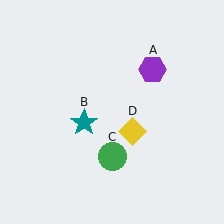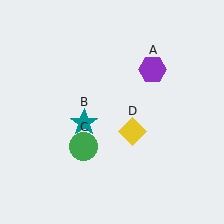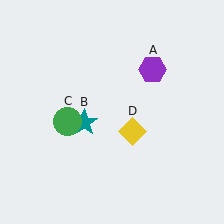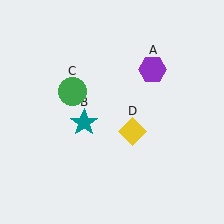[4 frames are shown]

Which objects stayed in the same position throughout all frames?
Purple hexagon (object A) and teal star (object B) and yellow diamond (object D) remained stationary.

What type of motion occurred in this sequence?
The green circle (object C) rotated clockwise around the center of the scene.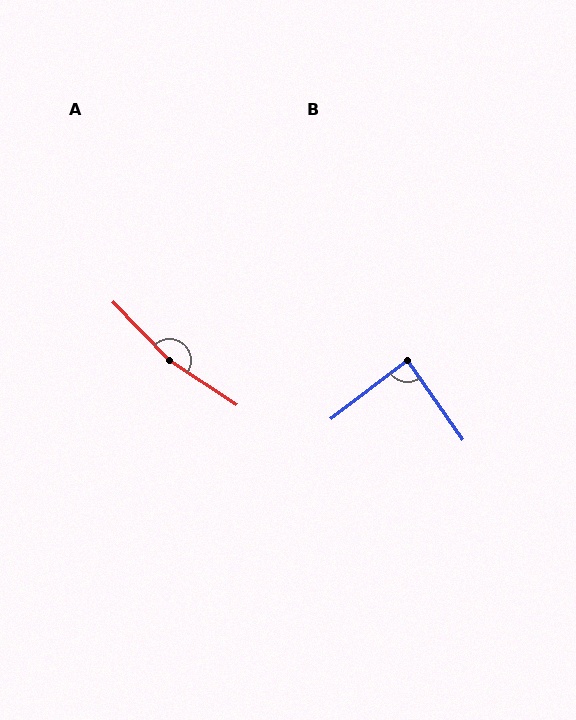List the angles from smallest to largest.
B (87°), A (167°).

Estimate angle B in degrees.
Approximately 87 degrees.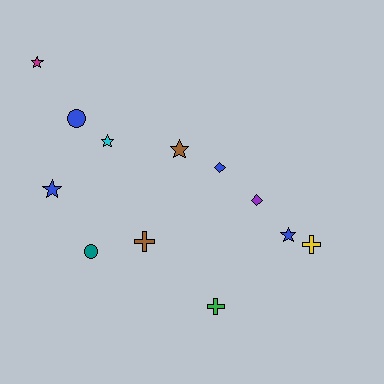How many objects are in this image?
There are 12 objects.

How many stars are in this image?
There are 5 stars.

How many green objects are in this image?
There is 1 green object.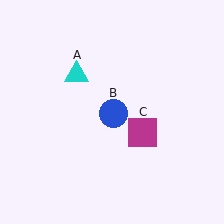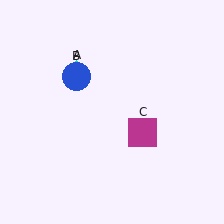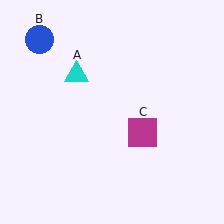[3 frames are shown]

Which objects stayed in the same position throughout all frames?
Cyan triangle (object A) and magenta square (object C) remained stationary.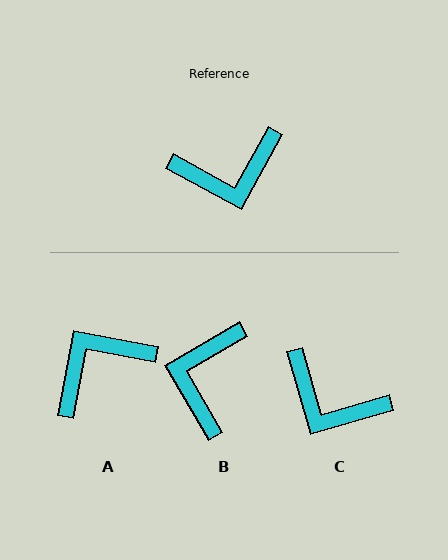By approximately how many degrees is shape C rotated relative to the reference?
Approximately 45 degrees clockwise.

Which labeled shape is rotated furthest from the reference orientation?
A, about 162 degrees away.